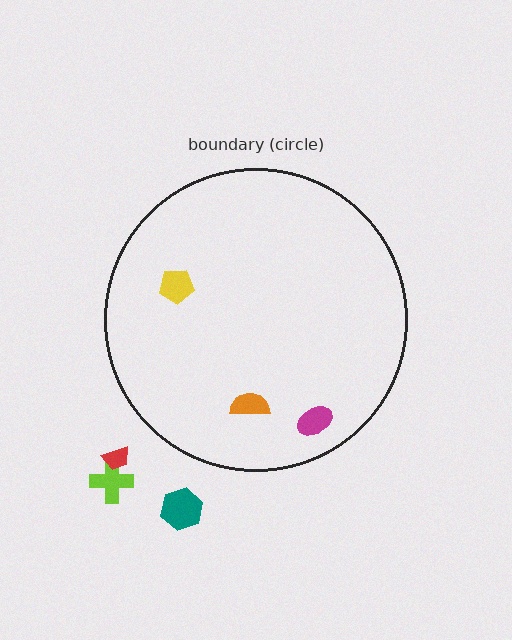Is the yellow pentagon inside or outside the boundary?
Inside.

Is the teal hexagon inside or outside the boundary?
Outside.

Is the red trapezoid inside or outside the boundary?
Outside.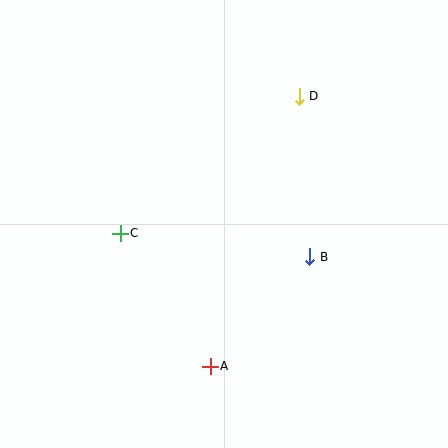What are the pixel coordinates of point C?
Point C is at (120, 233).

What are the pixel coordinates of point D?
Point D is at (299, 96).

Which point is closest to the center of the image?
Point B at (310, 257) is closest to the center.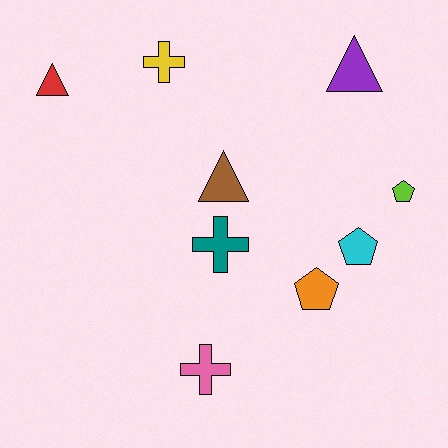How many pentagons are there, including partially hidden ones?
There are 3 pentagons.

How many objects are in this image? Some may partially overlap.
There are 9 objects.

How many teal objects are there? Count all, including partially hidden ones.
There is 1 teal object.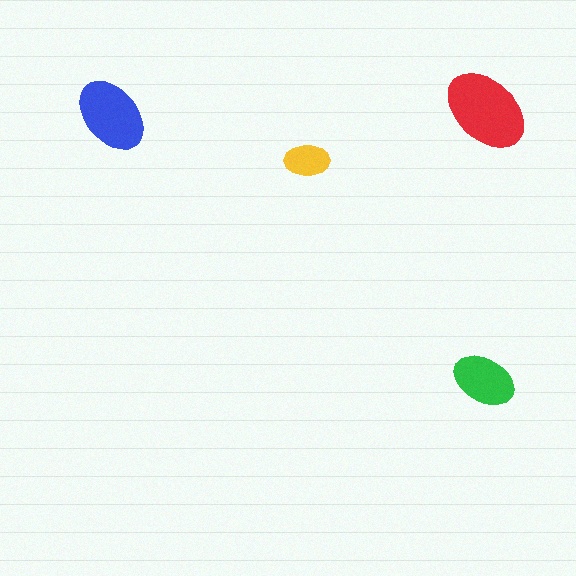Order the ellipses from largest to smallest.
the red one, the blue one, the green one, the yellow one.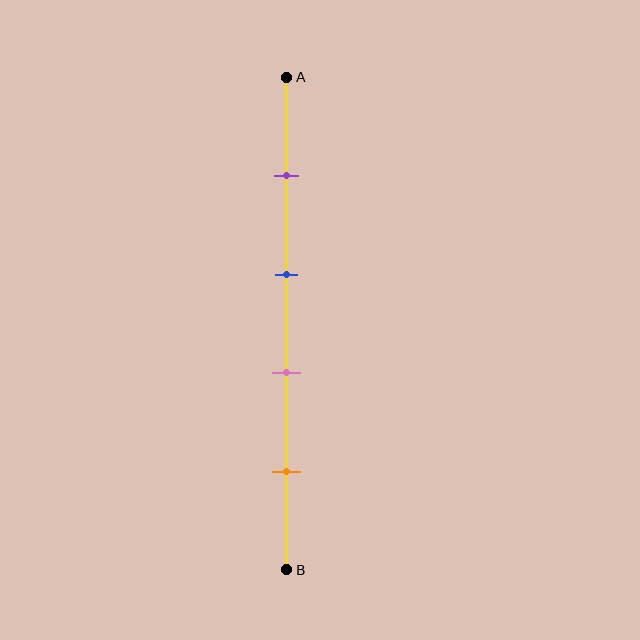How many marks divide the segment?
There are 4 marks dividing the segment.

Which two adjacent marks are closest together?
The blue and pink marks are the closest adjacent pair.